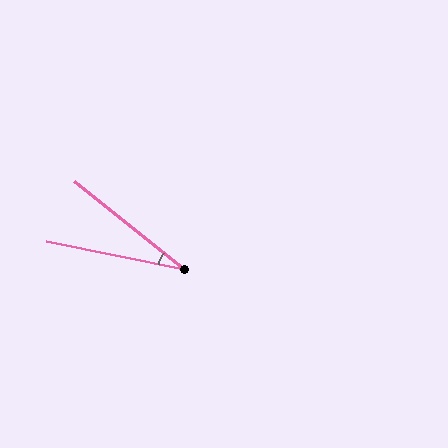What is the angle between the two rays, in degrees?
Approximately 27 degrees.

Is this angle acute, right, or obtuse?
It is acute.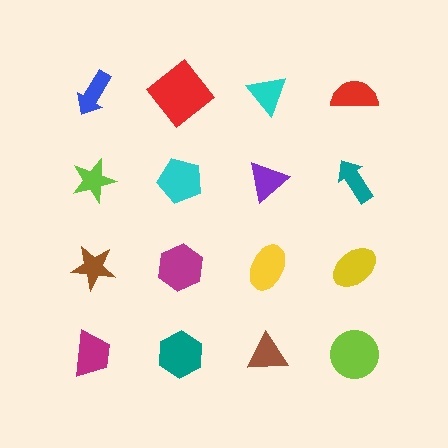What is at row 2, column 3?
A purple triangle.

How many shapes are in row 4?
4 shapes.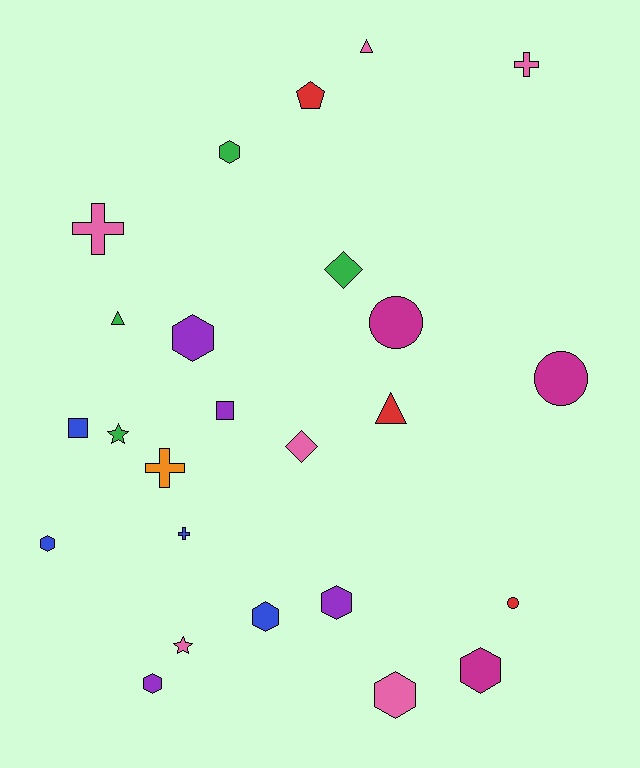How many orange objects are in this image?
There is 1 orange object.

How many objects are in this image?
There are 25 objects.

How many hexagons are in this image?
There are 8 hexagons.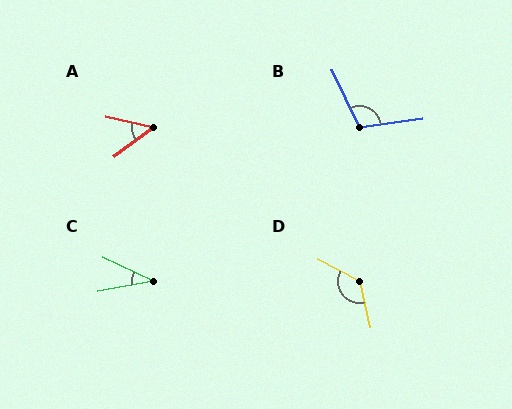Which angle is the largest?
D, at approximately 131 degrees.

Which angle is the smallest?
C, at approximately 36 degrees.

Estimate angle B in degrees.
Approximately 108 degrees.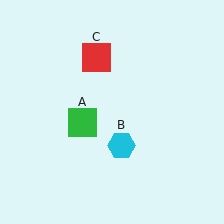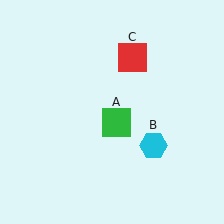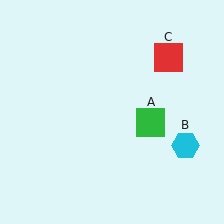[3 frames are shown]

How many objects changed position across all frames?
3 objects changed position: green square (object A), cyan hexagon (object B), red square (object C).